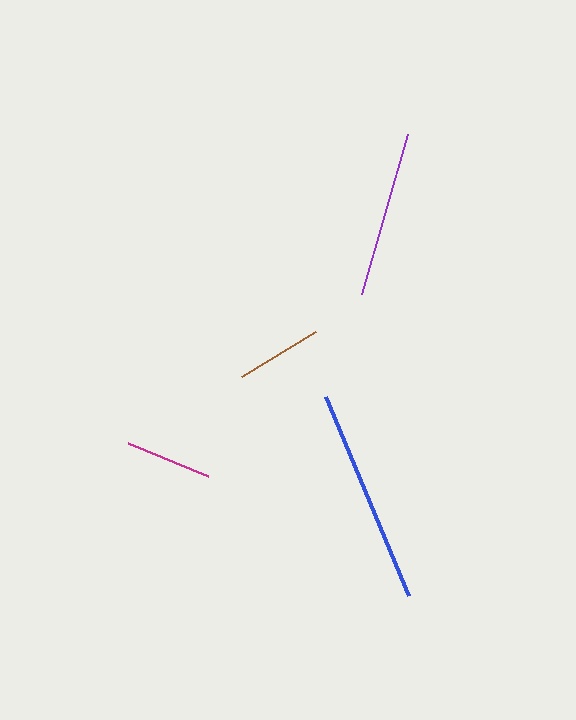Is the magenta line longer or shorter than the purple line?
The purple line is longer than the magenta line.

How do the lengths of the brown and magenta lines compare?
The brown and magenta lines are approximately the same length.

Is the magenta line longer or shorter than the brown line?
The brown line is longer than the magenta line.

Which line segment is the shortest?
The magenta line is the shortest at approximately 86 pixels.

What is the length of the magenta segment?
The magenta segment is approximately 86 pixels long.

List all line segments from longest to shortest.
From longest to shortest: blue, purple, brown, magenta.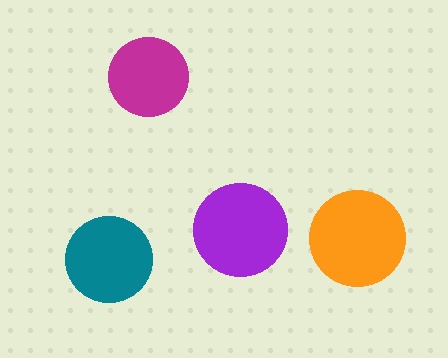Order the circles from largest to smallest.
the orange one, the purple one, the teal one, the magenta one.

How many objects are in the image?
There are 4 objects in the image.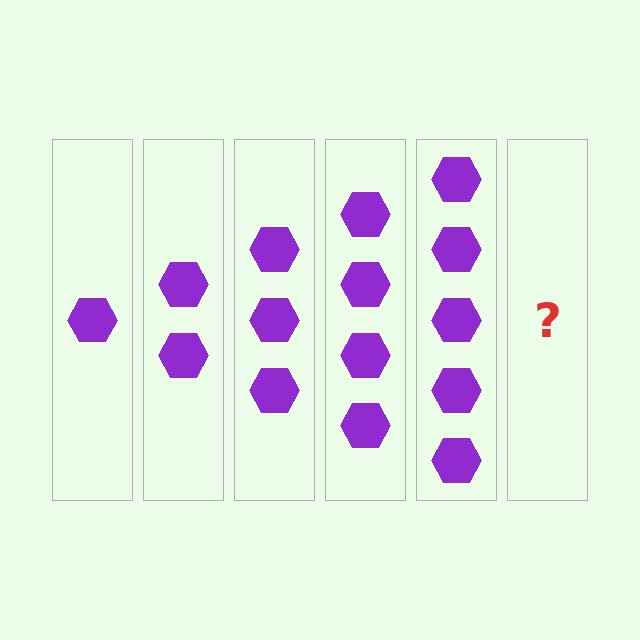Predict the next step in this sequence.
The next step is 6 hexagons.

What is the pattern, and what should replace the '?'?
The pattern is that each step adds one more hexagon. The '?' should be 6 hexagons.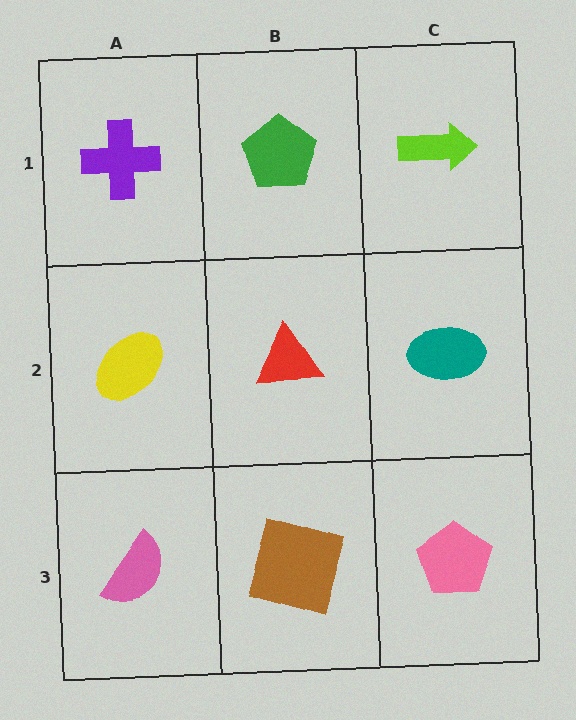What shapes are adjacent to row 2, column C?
A lime arrow (row 1, column C), a pink pentagon (row 3, column C), a red triangle (row 2, column B).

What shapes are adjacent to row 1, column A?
A yellow ellipse (row 2, column A), a green pentagon (row 1, column B).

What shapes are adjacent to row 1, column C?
A teal ellipse (row 2, column C), a green pentagon (row 1, column B).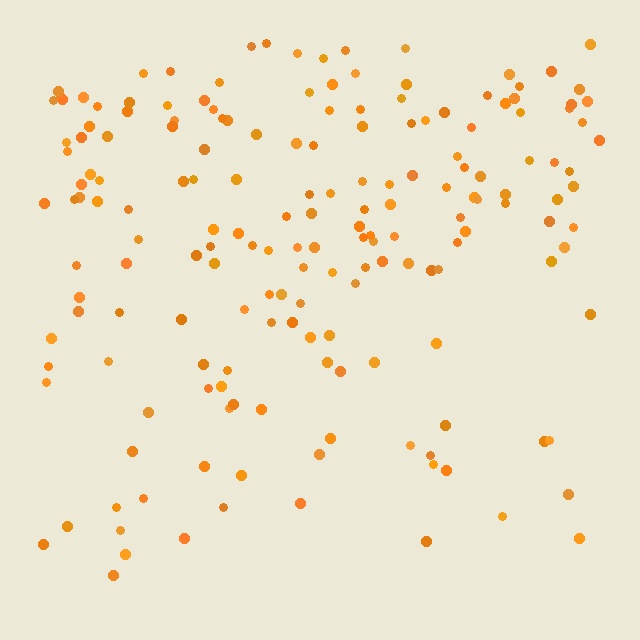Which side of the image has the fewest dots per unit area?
The bottom.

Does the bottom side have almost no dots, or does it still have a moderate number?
Still a moderate number, just noticeably fewer than the top.